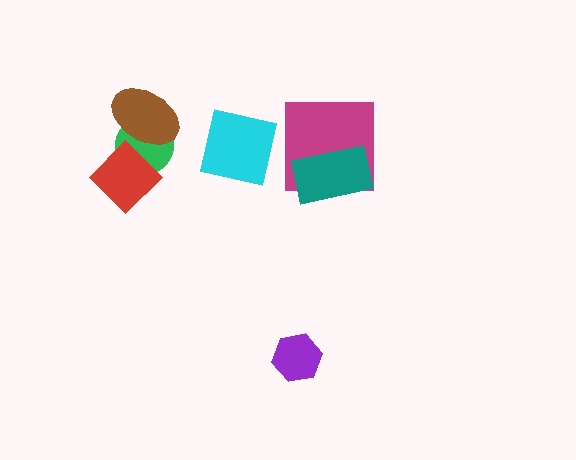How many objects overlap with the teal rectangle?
1 object overlaps with the teal rectangle.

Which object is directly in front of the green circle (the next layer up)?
The brown ellipse is directly in front of the green circle.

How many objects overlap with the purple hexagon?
0 objects overlap with the purple hexagon.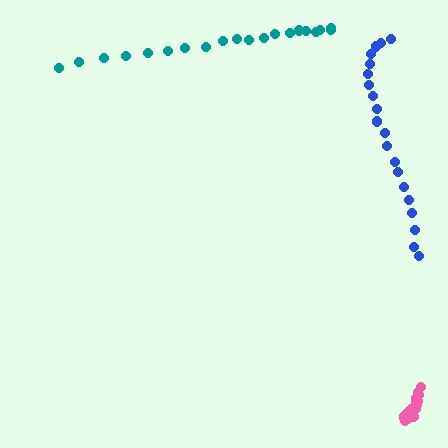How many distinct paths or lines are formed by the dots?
There are 3 distinct paths.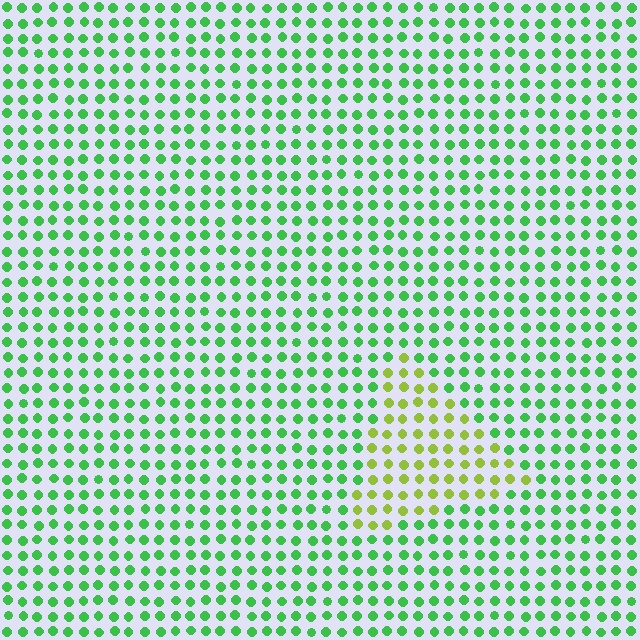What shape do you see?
I see a triangle.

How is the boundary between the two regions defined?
The boundary is defined purely by a slight shift in hue (about 46 degrees). Spacing, size, and orientation are identical on both sides.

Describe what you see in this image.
The image is filled with small green elements in a uniform arrangement. A triangle-shaped region is visible where the elements are tinted to a slightly different hue, forming a subtle color boundary.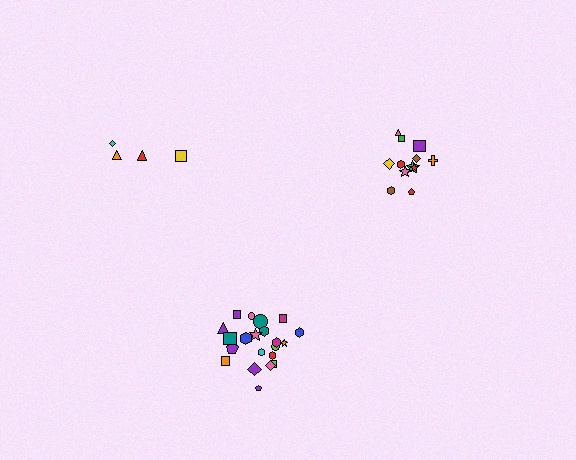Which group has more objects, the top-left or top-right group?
The top-right group.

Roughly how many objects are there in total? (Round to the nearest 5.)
Roughly 40 objects in total.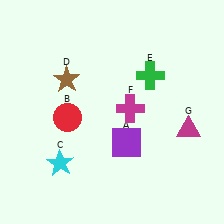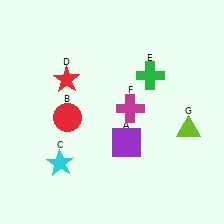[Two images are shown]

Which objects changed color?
D changed from brown to red. G changed from magenta to lime.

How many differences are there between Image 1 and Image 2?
There are 2 differences between the two images.